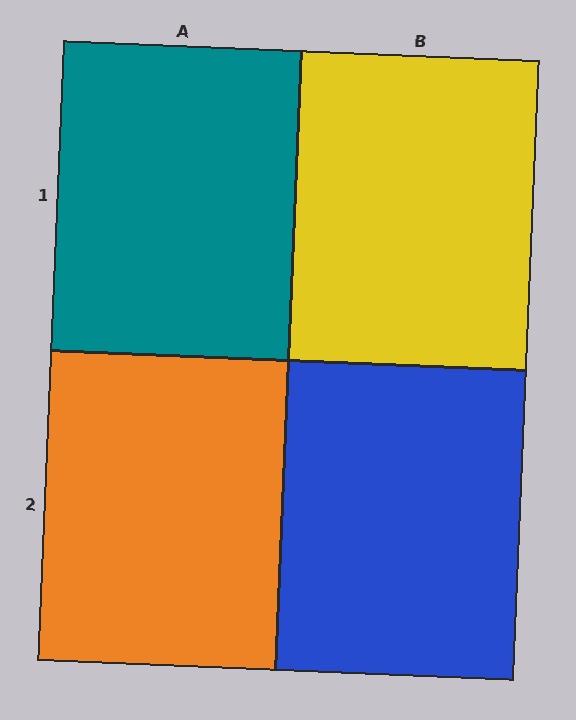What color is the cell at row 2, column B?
Blue.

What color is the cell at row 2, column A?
Orange.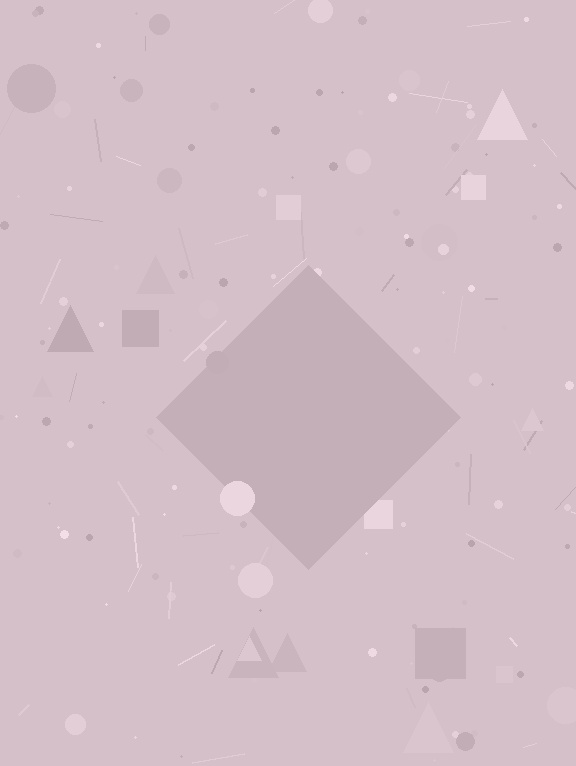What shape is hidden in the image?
A diamond is hidden in the image.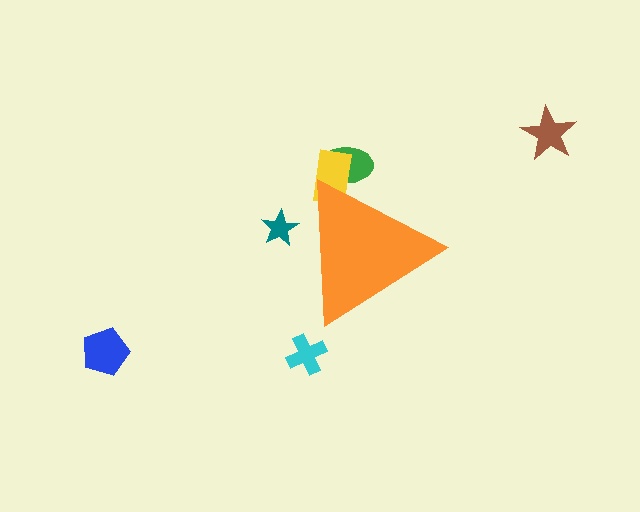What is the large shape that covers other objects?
An orange triangle.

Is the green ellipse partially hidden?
Yes, the green ellipse is partially hidden behind the orange triangle.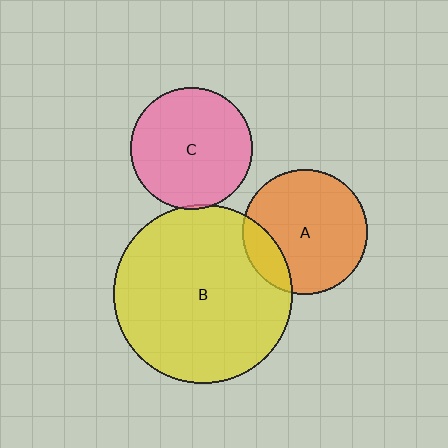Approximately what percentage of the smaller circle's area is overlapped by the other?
Approximately 5%.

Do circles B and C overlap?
Yes.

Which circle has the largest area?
Circle B (yellow).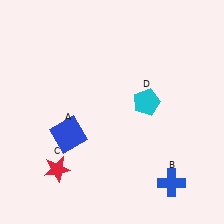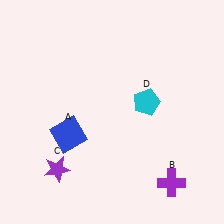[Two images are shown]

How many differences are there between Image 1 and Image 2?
There are 2 differences between the two images.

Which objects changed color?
B changed from blue to purple. C changed from red to purple.